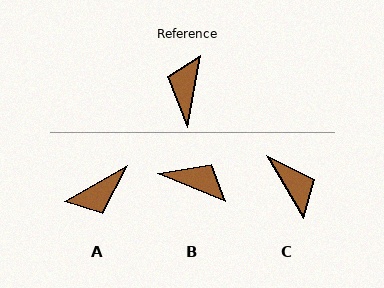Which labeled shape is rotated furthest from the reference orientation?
C, about 138 degrees away.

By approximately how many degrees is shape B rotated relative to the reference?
Approximately 103 degrees clockwise.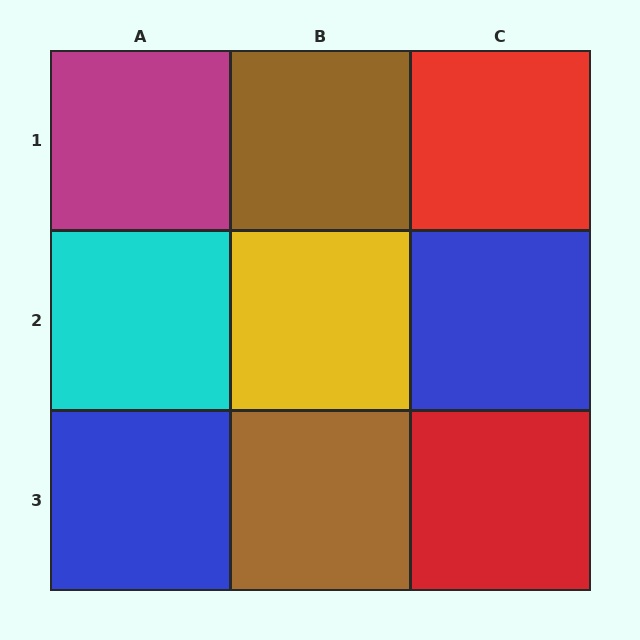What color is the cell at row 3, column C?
Red.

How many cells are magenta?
1 cell is magenta.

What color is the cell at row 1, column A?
Magenta.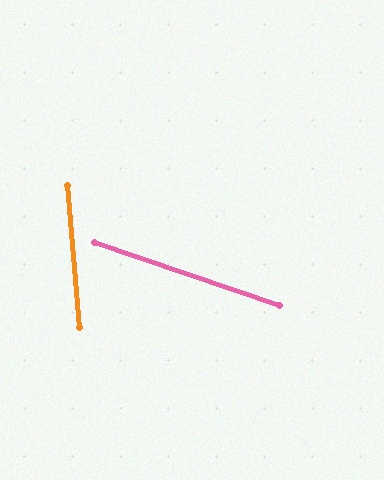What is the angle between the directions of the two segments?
Approximately 66 degrees.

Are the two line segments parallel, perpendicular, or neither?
Neither parallel nor perpendicular — they differ by about 66°.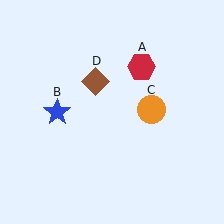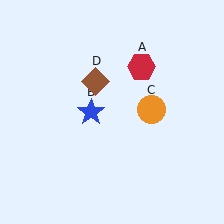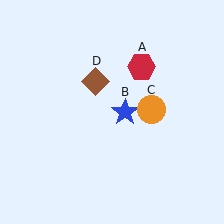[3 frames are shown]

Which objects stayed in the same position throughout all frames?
Red hexagon (object A) and orange circle (object C) and brown diamond (object D) remained stationary.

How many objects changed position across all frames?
1 object changed position: blue star (object B).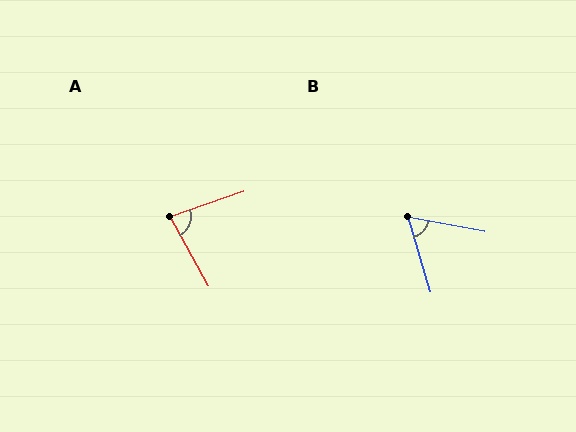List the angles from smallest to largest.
B (62°), A (80°).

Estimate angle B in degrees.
Approximately 62 degrees.